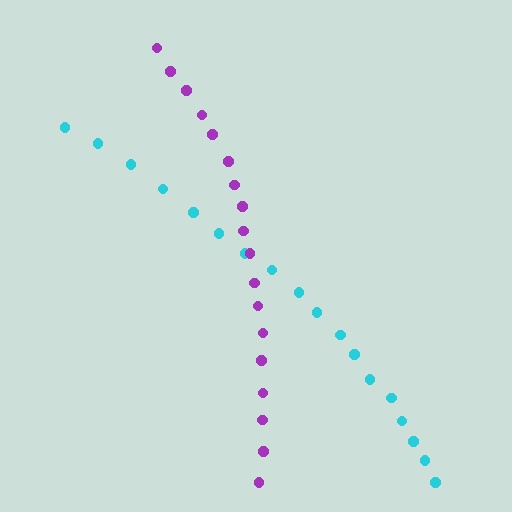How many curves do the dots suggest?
There are 2 distinct paths.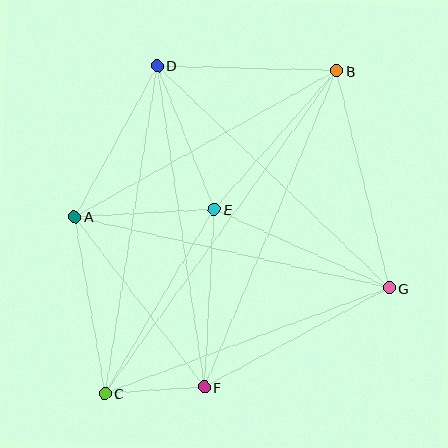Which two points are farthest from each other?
Points B and C are farthest from each other.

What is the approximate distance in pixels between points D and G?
The distance between D and G is approximately 321 pixels.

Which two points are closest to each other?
Points C and F are closest to each other.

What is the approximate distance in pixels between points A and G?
The distance between A and G is approximately 322 pixels.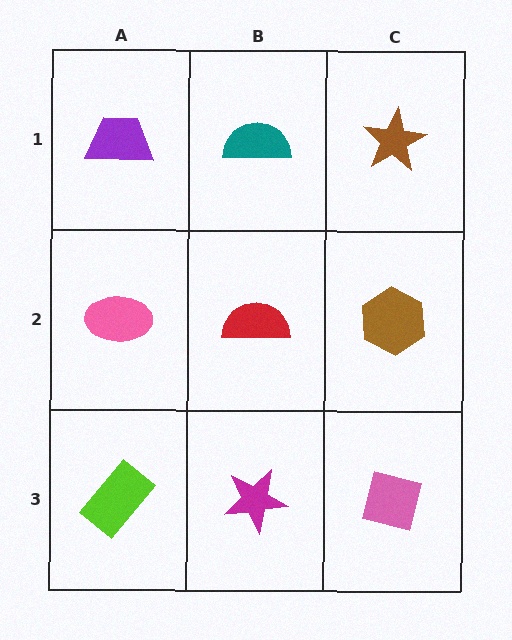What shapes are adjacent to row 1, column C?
A brown hexagon (row 2, column C), a teal semicircle (row 1, column B).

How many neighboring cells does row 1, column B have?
3.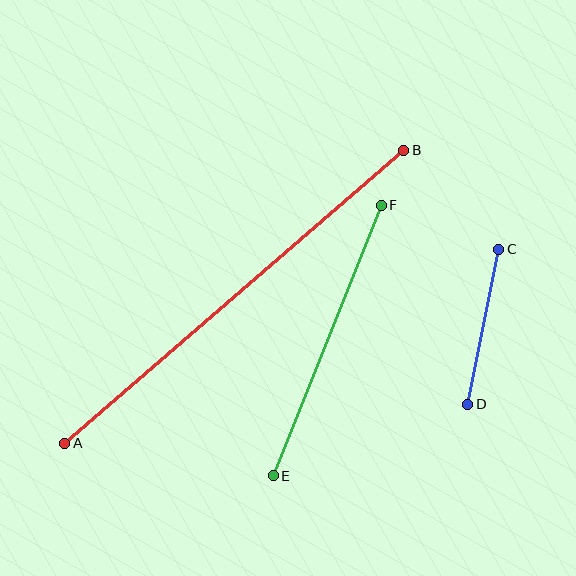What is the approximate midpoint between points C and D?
The midpoint is at approximately (483, 327) pixels.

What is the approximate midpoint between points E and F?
The midpoint is at approximately (327, 340) pixels.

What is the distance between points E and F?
The distance is approximately 291 pixels.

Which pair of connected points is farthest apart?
Points A and B are farthest apart.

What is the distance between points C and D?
The distance is approximately 158 pixels.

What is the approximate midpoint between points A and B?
The midpoint is at approximately (234, 297) pixels.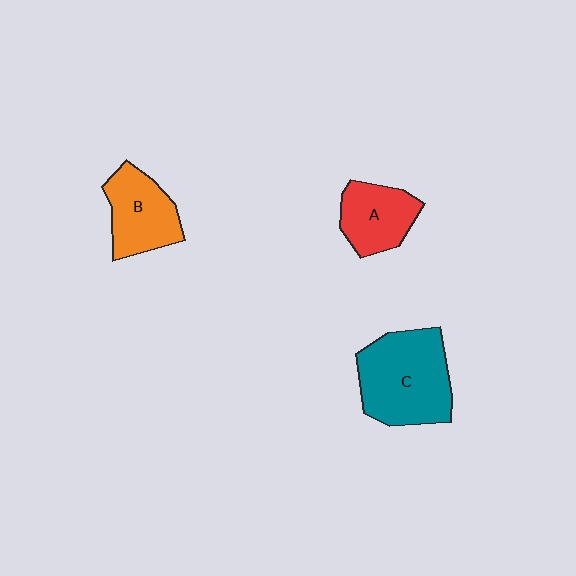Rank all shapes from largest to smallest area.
From largest to smallest: C (teal), B (orange), A (red).